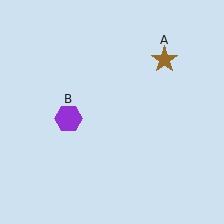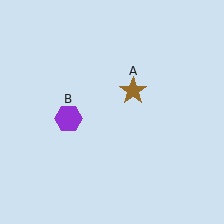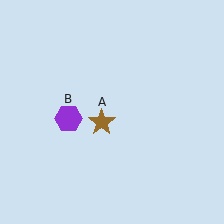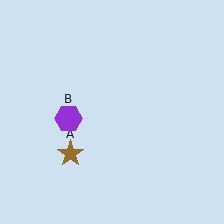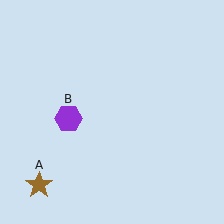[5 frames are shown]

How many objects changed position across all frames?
1 object changed position: brown star (object A).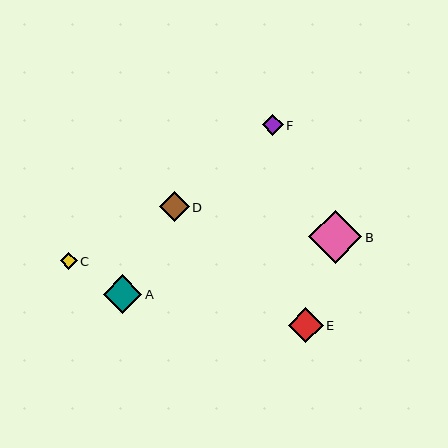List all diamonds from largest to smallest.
From largest to smallest: B, A, E, D, F, C.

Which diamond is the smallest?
Diamond C is the smallest with a size of approximately 17 pixels.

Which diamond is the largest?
Diamond B is the largest with a size of approximately 53 pixels.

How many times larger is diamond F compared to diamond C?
Diamond F is approximately 1.2 times the size of diamond C.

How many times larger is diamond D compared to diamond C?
Diamond D is approximately 1.8 times the size of diamond C.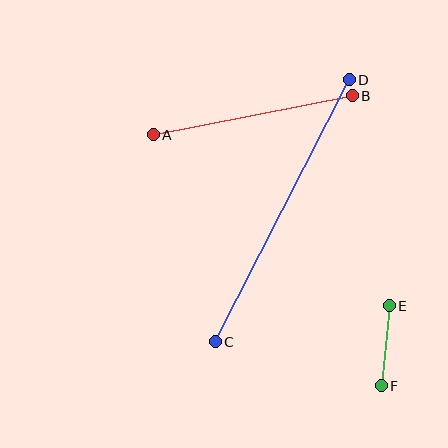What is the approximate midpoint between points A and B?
The midpoint is at approximately (253, 115) pixels.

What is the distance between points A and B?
The distance is approximately 203 pixels.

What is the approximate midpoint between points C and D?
The midpoint is at approximately (282, 211) pixels.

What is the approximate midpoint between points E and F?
The midpoint is at approximately (385, 346) pixels.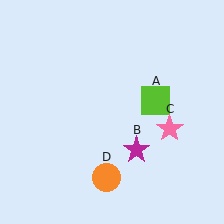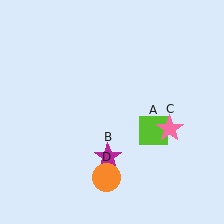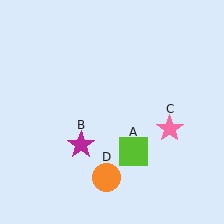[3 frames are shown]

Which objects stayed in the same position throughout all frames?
Pink star (object C) and orange circle (object D) remained stationary.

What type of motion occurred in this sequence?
The lime square (object A), magenta star (object B) rotated clockwise around the center of the scene.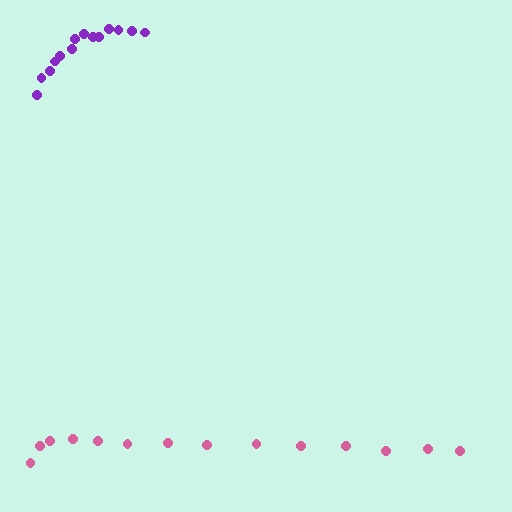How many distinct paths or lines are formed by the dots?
There are 2 distinct paths.